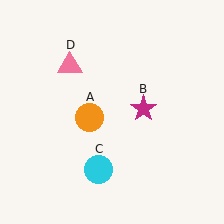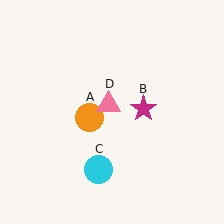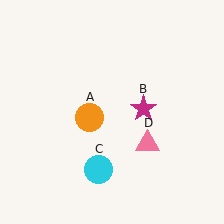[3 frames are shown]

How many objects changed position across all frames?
1 object changed position: pink triangle (object D).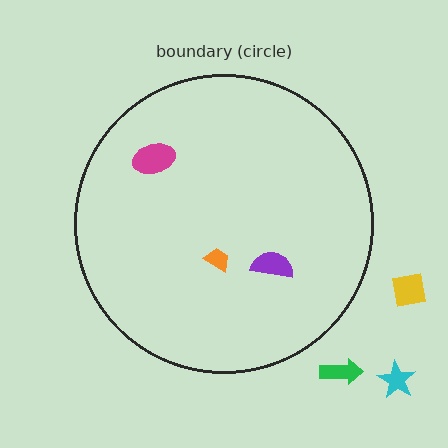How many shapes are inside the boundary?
3 inside, 3 outside.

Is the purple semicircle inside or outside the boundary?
Inside.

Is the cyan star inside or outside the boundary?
Outside.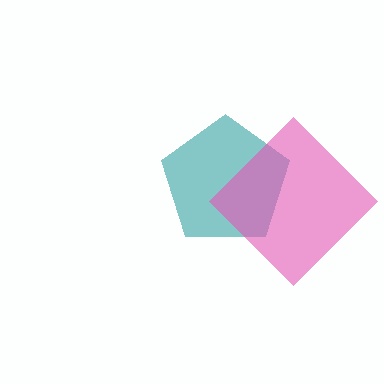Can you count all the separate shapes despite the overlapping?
Yes, there are 2 separate shapes.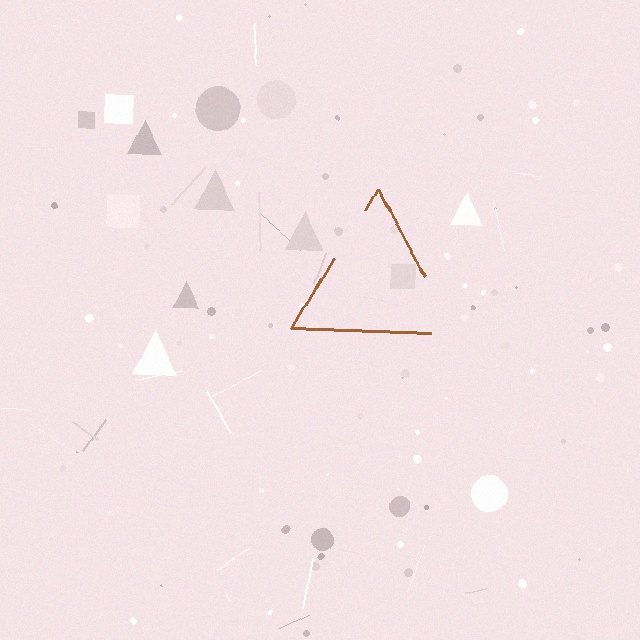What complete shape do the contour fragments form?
The contour fragments form a triangle.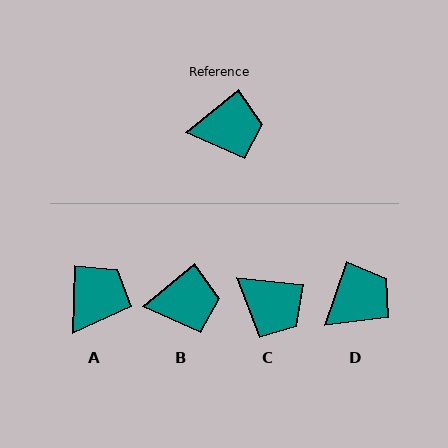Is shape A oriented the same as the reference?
No, it is off by about 50 degrees.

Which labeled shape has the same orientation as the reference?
B.